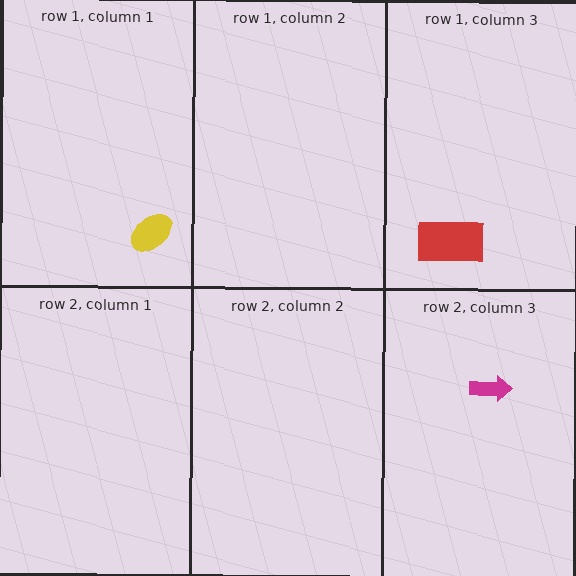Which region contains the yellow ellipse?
The row 1, column 1 region.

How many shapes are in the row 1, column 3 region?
1.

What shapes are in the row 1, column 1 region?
The yellow ellipse.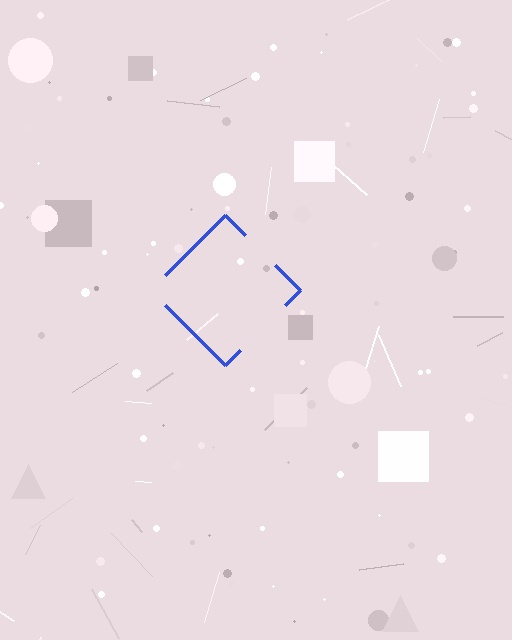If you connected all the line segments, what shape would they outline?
They would outline a diamond.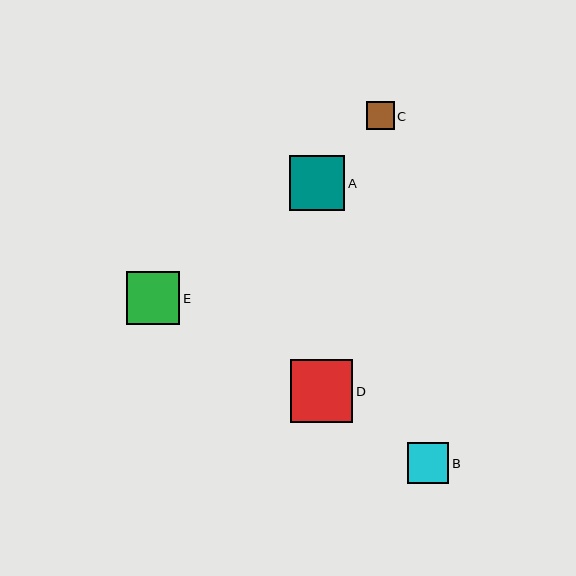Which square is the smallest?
Square C is the smallest with a size of approximately 28 pixels.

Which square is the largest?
Square D is the largest with a size of approximately 62 pixels.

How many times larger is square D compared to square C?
Square D is approximately 2.2 times the size of square C.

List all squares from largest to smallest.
From largest to smallest: D, A, E, B, C.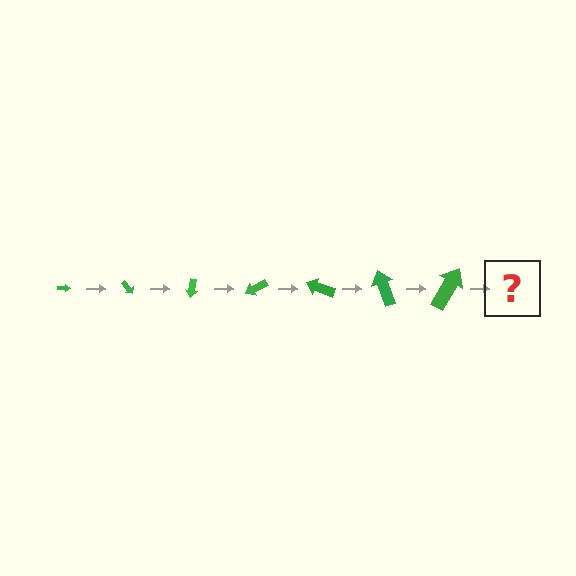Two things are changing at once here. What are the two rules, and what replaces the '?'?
The two rules are that the arrow grows larger each step and it rotates 50 degrees each step. The '?' should be an arrow, larger than the previous one and rotated 350 degrees from the start.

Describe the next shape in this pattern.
It should be an arrow, larger than the previous one and rotated 350 degrees from the start.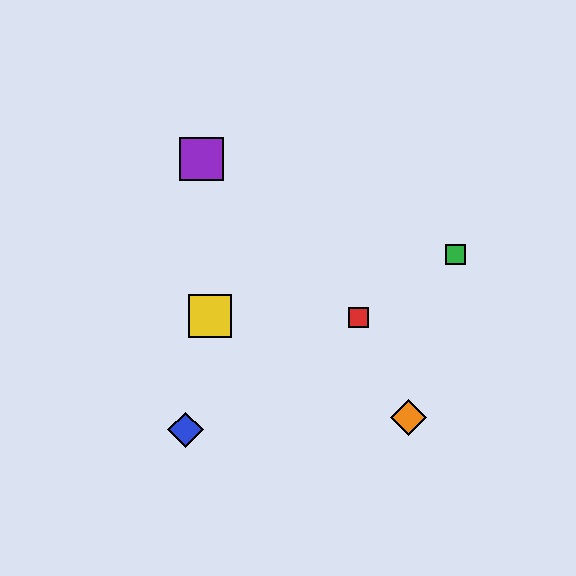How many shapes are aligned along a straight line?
3 shapes (the red square, the blue diamond, the green square) are aligned along a straight line.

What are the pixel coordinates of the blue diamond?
The blue diamond is at (186, 430).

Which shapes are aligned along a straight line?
The red square, the blue diamond, the green square are aligned along a straight line.